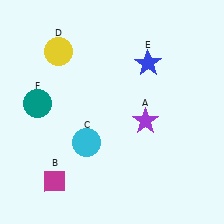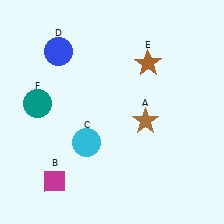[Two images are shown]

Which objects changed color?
A changed from purple to brown. D changed from yellow to blue. E changed from blue to brown.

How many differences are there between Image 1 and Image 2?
There are 3 differences between the two images.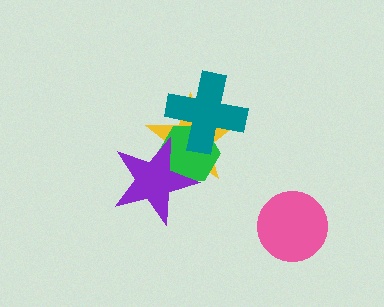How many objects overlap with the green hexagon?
3 objects overlap with the green hexagon.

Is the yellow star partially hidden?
Yes, it is partially covered by another shape.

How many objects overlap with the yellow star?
3 objects overlap with the yellow star.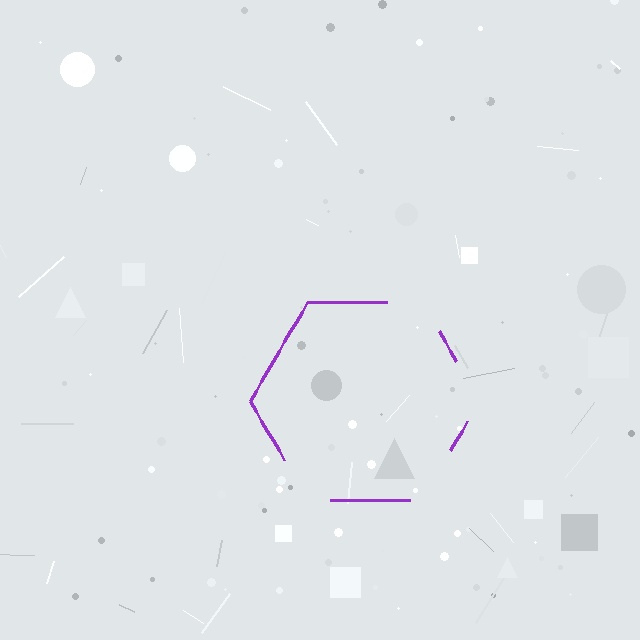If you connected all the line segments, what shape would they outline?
They would outline a hexagon.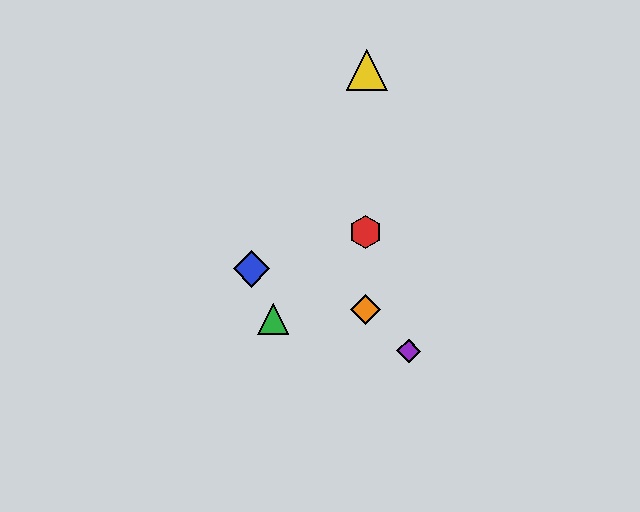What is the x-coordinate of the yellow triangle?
The yellow triangle is at x≈367.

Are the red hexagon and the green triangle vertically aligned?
No, the red hexagon is at x≈366 and the green triangle is at x≈273.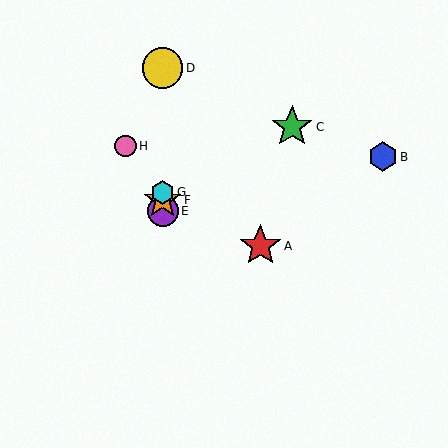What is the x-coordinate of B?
Object B is at x≈383.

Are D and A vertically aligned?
No, D is at x≈163 and A is at x≈260.